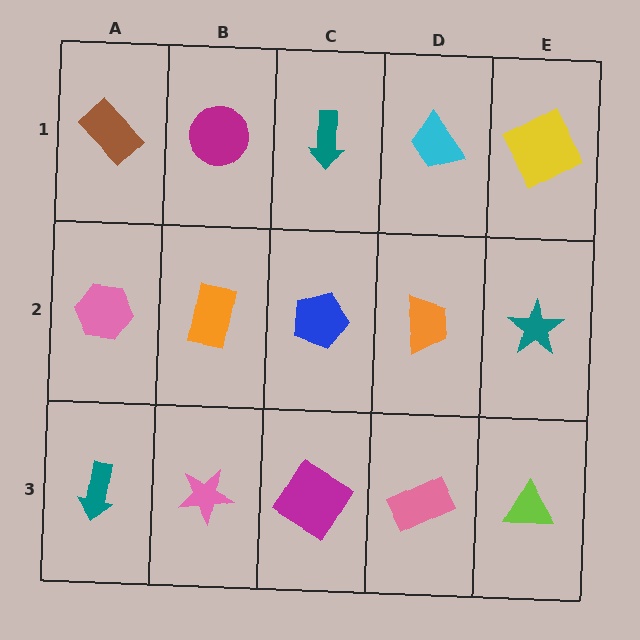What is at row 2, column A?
A pink hexagon.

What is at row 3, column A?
A teal arrow.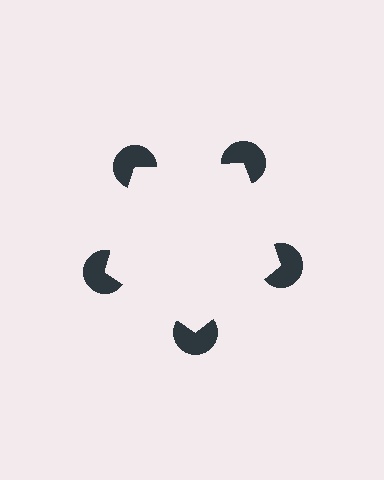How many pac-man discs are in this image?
There are 5 — one at each vertex of the illusory pentagon.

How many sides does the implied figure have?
5 sides.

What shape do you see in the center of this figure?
An illusory pentagon — its edges are inferred from the aligned wedge cuts in the pac-man discs, not physically drawn.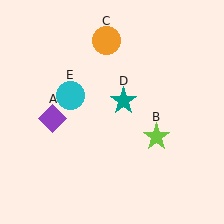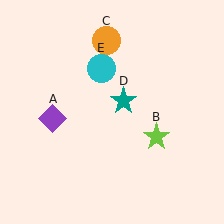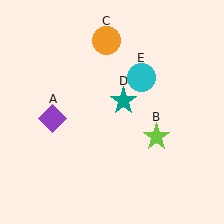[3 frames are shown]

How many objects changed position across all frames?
1 object changed position: cyan circle (object E).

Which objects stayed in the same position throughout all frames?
Purple diamond (object A) and lime star (object B) and orange circle (object C) and teal star (object D) remained stationary.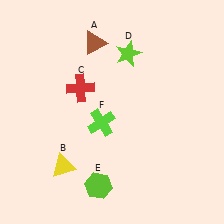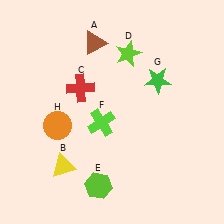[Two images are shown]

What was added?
A green star (G), an orange circle (H) were added in Image 2.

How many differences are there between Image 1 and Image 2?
There are 2 differences between the two images.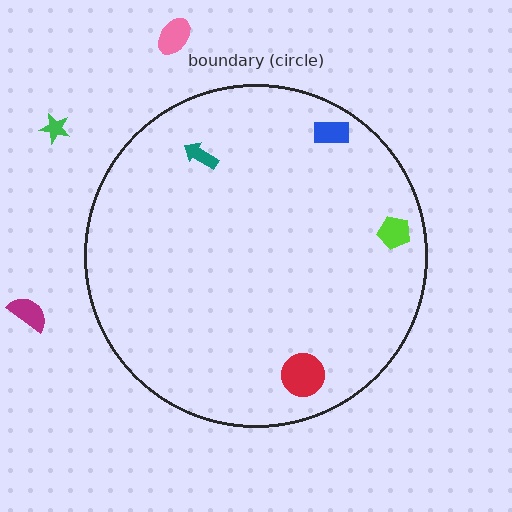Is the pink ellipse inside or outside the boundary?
Outside.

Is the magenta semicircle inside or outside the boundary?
Outside.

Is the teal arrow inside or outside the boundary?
Inside.